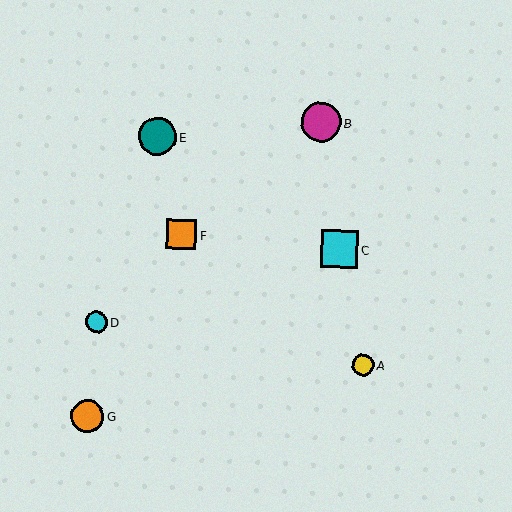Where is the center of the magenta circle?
The center of the magenta circle is at (321, 122).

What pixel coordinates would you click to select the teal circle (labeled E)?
Click at (157, 136) to select the teal circle E.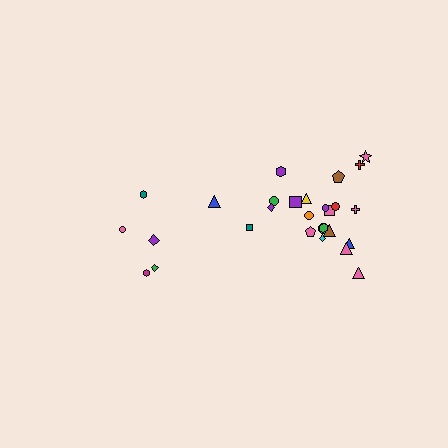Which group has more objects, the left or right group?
The right group.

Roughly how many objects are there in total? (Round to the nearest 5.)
Roughly 30 objects in total.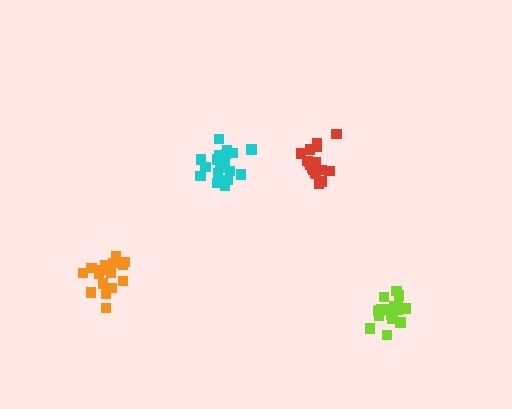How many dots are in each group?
Group 1: 20 dots, Group 2: 17 dots, Group 3: 20 dots, Group 4: 20 dots (77 total).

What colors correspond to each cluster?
The clusters are colored: red, orange, lime, cyan.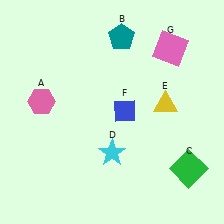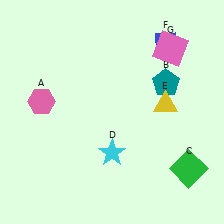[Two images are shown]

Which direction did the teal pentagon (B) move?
The teal pentagon (B) moved down.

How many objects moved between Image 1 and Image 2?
2 objects moved between the two images.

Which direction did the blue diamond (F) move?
The blue diamond (F) moved up.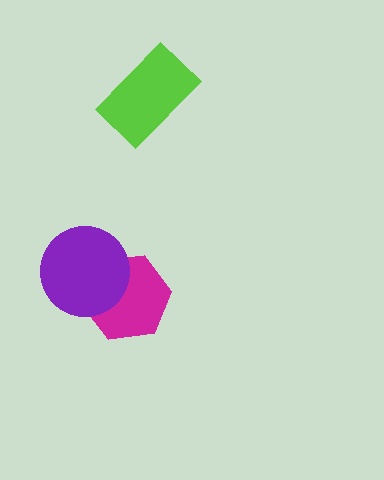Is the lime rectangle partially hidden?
No, no other shape covers it.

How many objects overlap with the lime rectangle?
0 objects overlap with the lime rectangle.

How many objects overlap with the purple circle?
1 object overlaps with the purple circle.